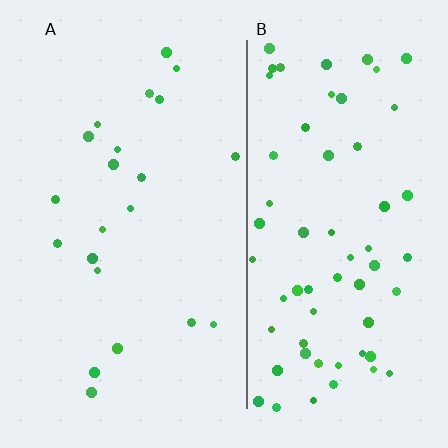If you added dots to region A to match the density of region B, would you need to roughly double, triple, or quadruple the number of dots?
Approximately triple.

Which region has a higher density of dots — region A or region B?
B (the right).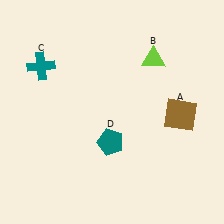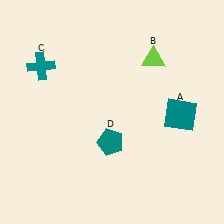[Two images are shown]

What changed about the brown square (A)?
In Image 1, A is brown. In Image 2, it changed to teal.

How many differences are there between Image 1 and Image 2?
There is 1 difference between the two images.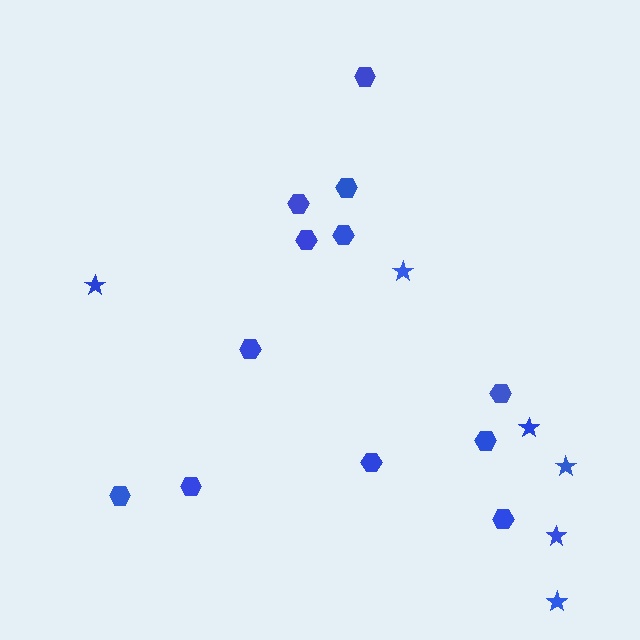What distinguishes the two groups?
There are 2 groups: one group of stars (6) and one group of hexagons (12).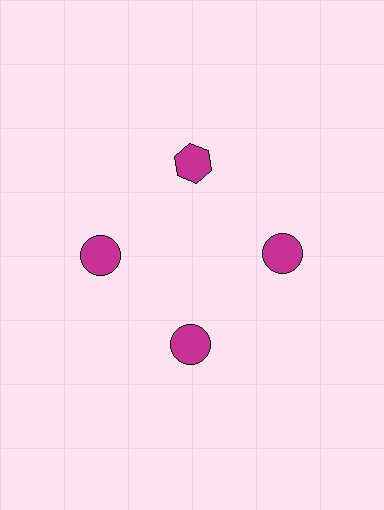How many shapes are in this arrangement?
There are 4 shapes arranged in a ring pattern.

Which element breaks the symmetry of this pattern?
The magenta hexagon at roughly the 12 o'clock position breaks the symmetry. All other shapes are magenta circles.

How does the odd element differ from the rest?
It has a different shape: hexagon instead of circle.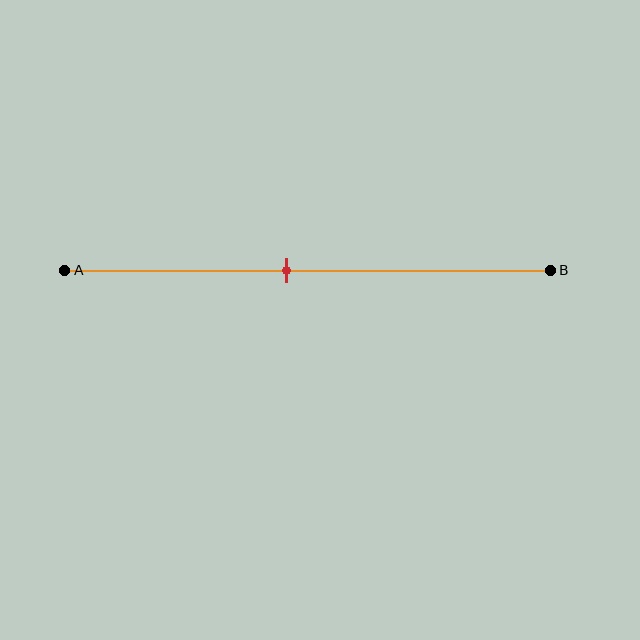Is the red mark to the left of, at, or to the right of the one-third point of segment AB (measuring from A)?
The red mark is to the right of the one-third point of segment AB.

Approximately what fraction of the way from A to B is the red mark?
The red mark is approximately 45% of the way from A to B.